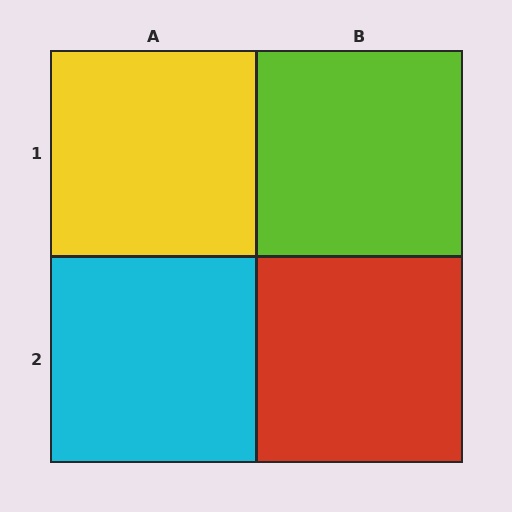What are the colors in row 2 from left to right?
Cyan, red.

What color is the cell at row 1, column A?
Yellow.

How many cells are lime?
1 cell is lime.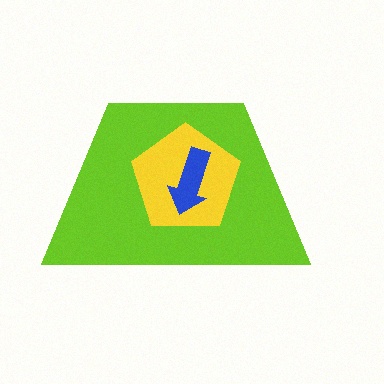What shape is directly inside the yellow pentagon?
The blue arrow.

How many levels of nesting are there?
3.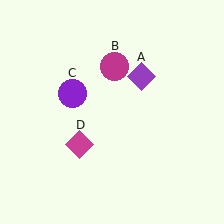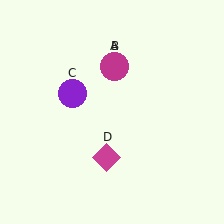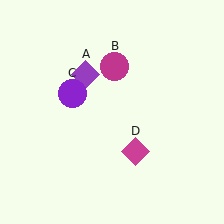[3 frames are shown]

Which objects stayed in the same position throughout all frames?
Magenta circle (object B) and purple circle (object C) remained stationary.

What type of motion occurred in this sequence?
The purple diamond (object A), magenta diamond (object D) rotated counterclockwise around the center of the scene.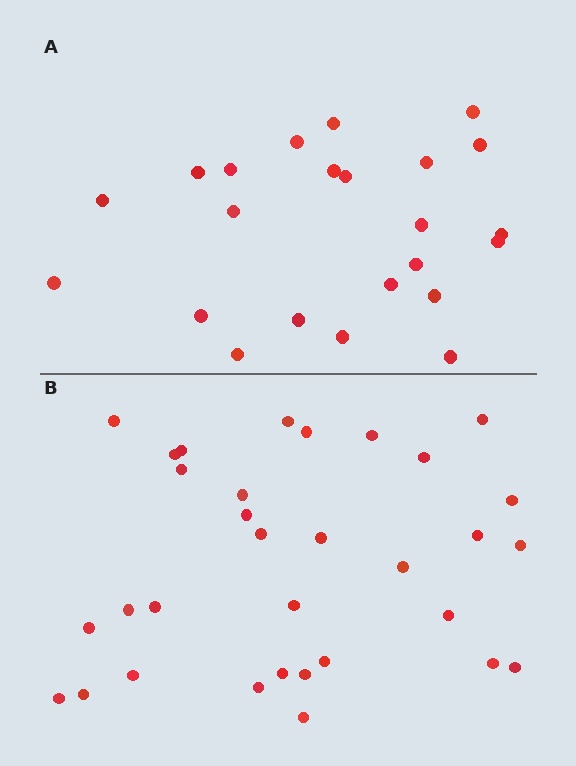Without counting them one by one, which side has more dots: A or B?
Region B (the bottom region) has more dots.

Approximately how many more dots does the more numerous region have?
Region B has roughly 8 or so more dots than region A.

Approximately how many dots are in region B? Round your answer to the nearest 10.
About 30 dots. (The exact count is 32, which rounds to 30.)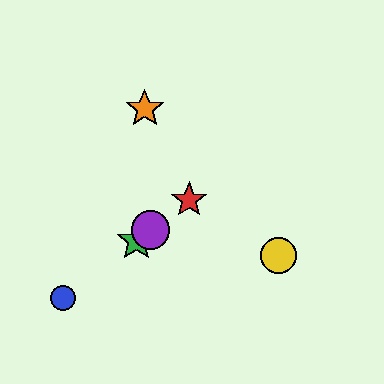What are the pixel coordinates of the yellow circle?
The yellow circle is at (279, 255).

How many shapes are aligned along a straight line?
4 shapes (the red star, the blue circle, the green star, the purple circle) are aligned along a straight line.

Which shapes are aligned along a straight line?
The red star, the blue circle, the green star, the purple circle are aligned along a straight line.